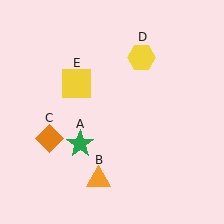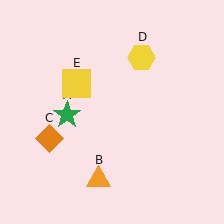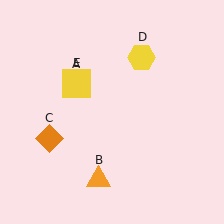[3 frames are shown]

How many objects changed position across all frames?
1 object changed position: green star (object A).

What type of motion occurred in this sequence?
The green star (object A) rotated clockwise around the center of the scene.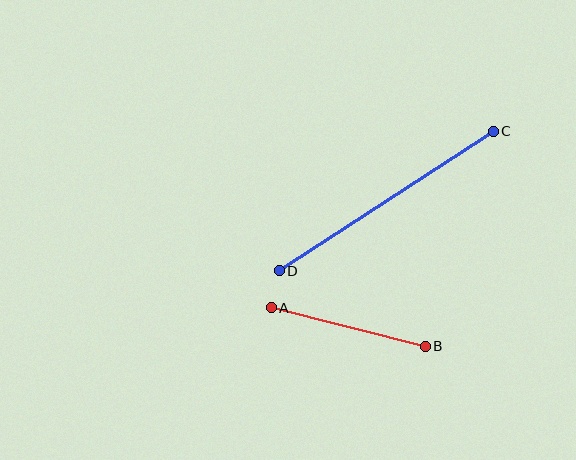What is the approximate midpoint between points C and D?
The midpoint is at approximately (386, 201) pixels.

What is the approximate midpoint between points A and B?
The midpoint is at approximately (348, 327) pixels.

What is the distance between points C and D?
The distance is approximately 256 pixels.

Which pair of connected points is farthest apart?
Points C and D are farthest apart.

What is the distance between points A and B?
The distance is approximately 159 pixels.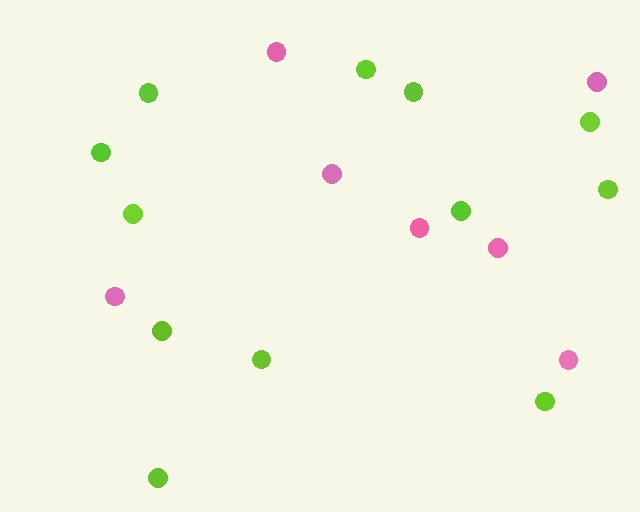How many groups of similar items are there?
There are 2 groups: one group of lime circles (12) and one group of pink circles (7).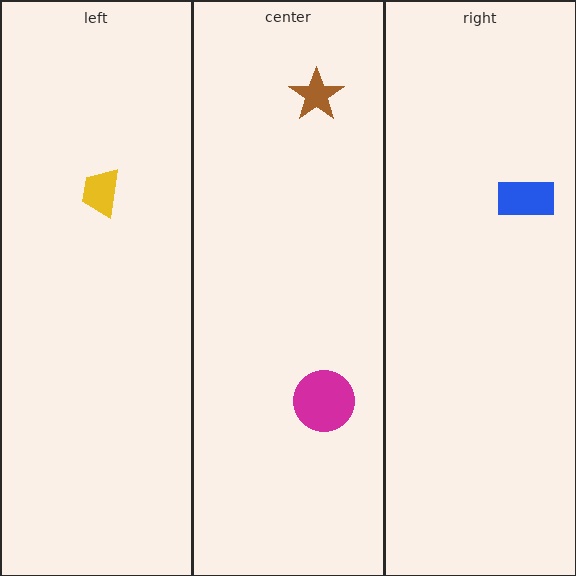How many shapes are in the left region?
1.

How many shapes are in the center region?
2.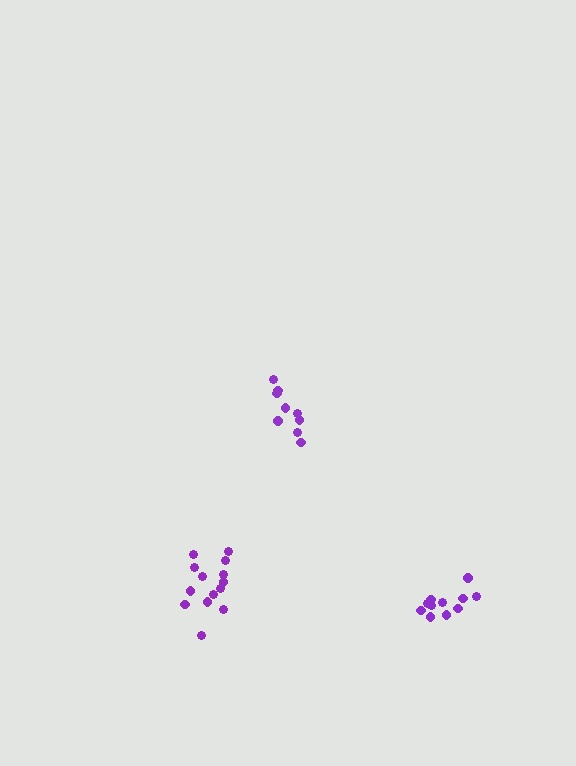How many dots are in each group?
Group 1: 11 dots, Group 2: 9 dots, Group 3: 14 dots (34 total).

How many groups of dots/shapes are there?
There are 3 groups.